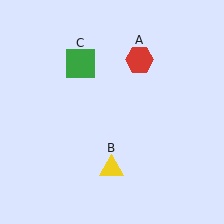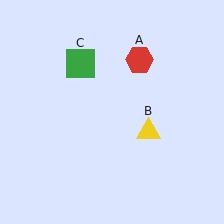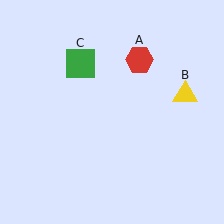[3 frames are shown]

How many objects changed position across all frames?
1 object changed position: yellow triangle (object B).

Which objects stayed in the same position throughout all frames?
Red hexagon (object A) and green square (object C) remained stationary.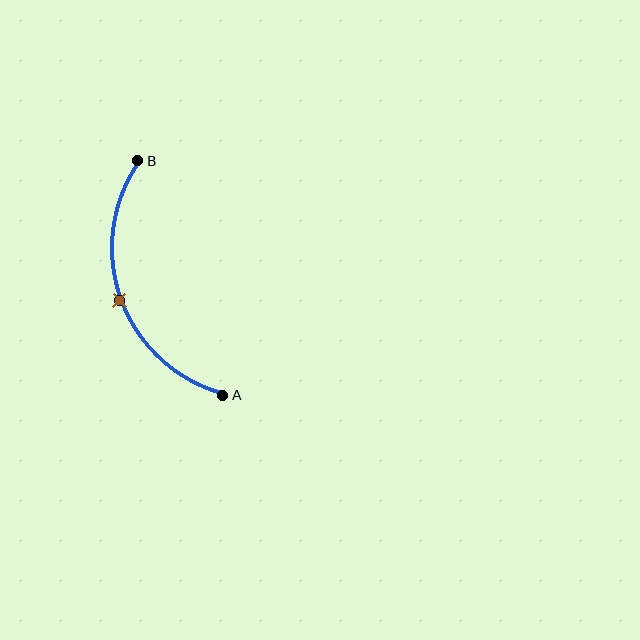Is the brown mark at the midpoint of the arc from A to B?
Yes. The brown mark lies on the arc at equal arc-length from both A and B — it is the arc midpoint.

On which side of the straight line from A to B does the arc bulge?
The arc bulges to the left of the straight line connecting A and B.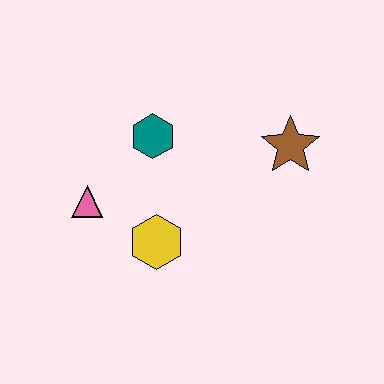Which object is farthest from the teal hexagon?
The brown star is farthest from the teal hexagon.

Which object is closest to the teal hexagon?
The pink triangle is closest to the teal hexagon.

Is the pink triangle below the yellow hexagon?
No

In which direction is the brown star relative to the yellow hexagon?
The brown star is to the right of the yellow hexagon.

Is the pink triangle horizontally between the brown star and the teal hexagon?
No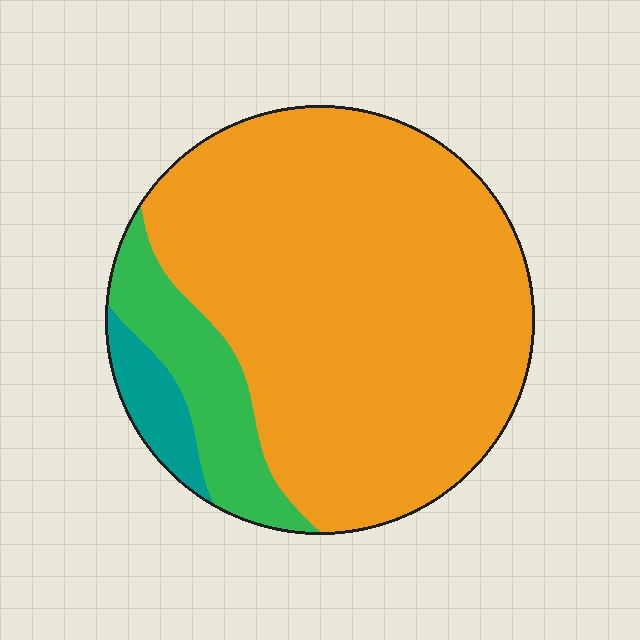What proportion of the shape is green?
Green takes up about one eighth (1/8) of the shape.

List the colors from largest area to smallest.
From largest to smallest: orange, green, teal.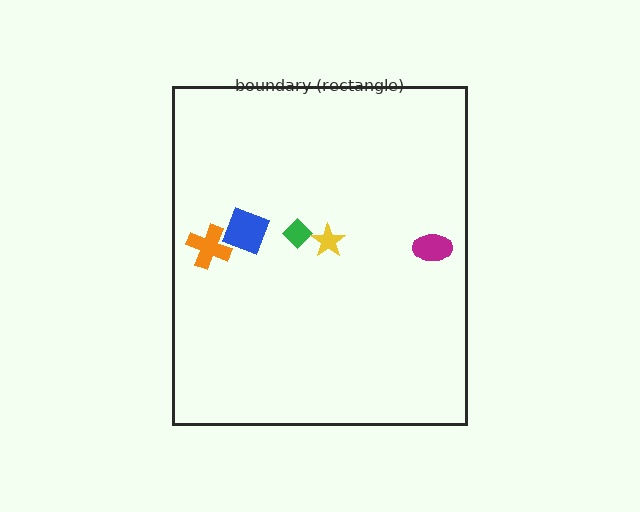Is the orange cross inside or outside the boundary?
Inside.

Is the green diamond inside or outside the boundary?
Inside.